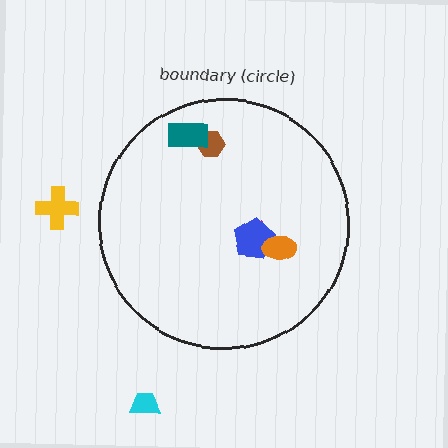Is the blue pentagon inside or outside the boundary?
Inside.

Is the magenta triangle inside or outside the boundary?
Inside.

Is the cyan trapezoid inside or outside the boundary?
Outside.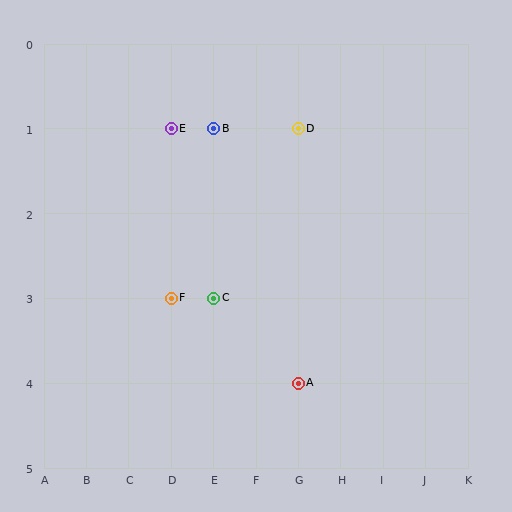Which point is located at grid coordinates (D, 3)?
Point F is at (D, 3).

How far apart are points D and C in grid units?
Points D and C are 2 columns and 2 rows apart (about 2.8 grid units diagonally).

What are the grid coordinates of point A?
Point A is at grid coordinates (G, 4).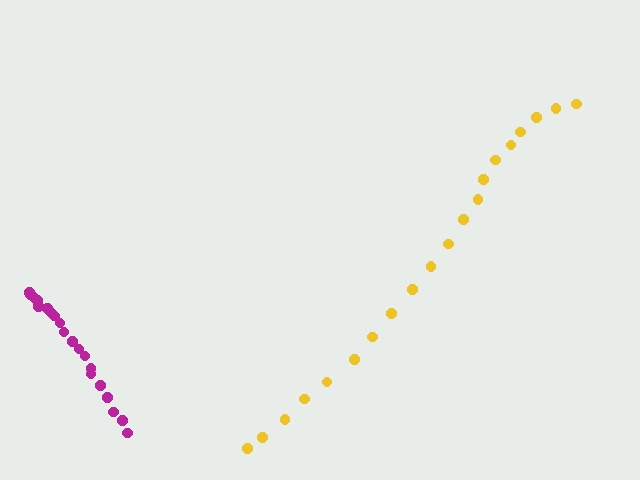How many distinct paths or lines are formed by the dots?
There are 2 distinct paths.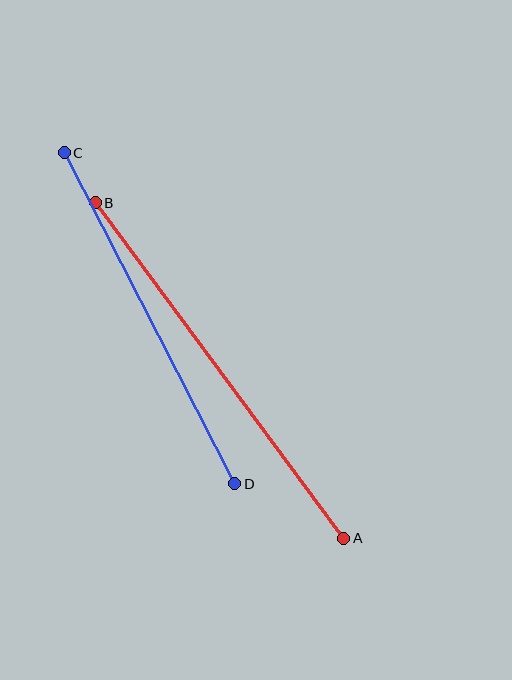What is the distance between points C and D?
The distance is approximately 372 pixels.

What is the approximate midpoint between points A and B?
The midpoint is at approximately (219, 370) pixels.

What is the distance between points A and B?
The distance is approximately 417 pixels.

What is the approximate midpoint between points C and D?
The midpoint is at approximately (150, 318) pixels.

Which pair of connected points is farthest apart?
Points A and B are farthest apart.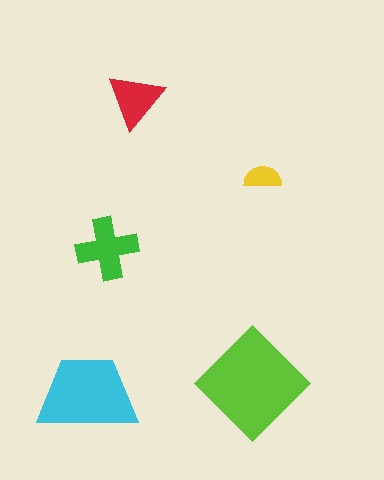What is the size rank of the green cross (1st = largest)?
3rd.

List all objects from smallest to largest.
The yellow semicircle, the red triangle, the green cross, the cyan trapezoid, the lime diamond.